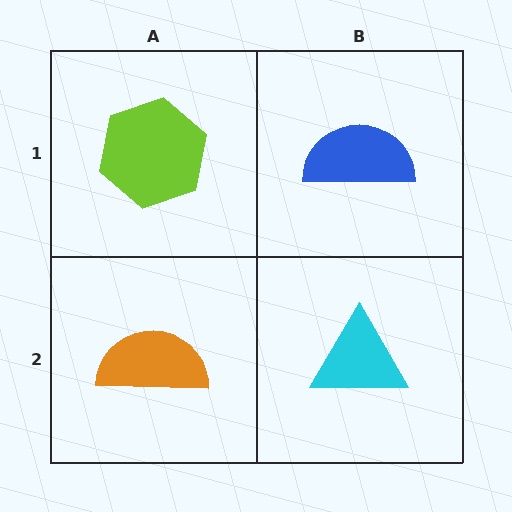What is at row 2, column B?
A cyan triangle.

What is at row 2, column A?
An orange semicircle.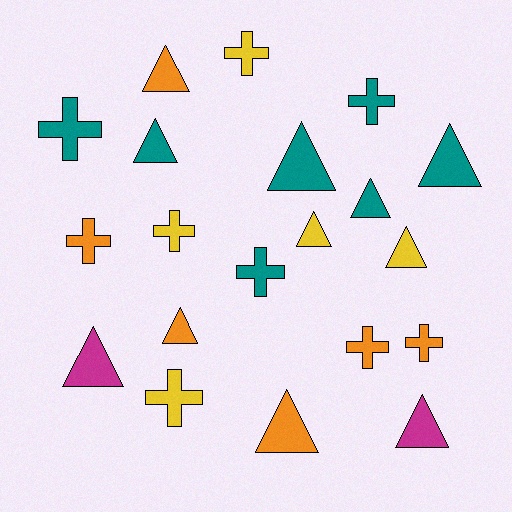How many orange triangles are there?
There are 3 orange triangles.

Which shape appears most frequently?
Triangle, with 11 objects.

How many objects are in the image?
There are 20 objects.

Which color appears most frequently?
Teal, with 7 objects.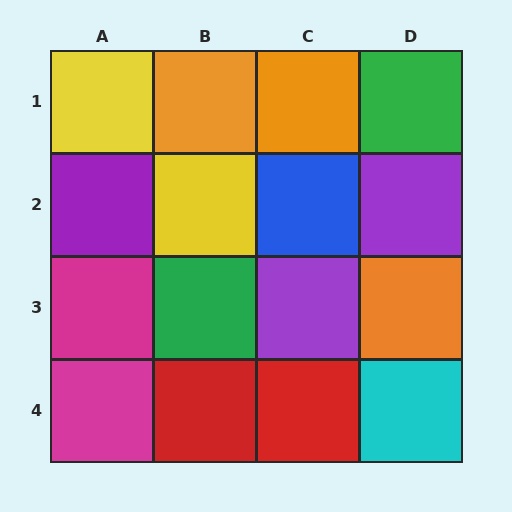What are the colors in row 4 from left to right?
Magenta, red, red, cyan.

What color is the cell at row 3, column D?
Orange.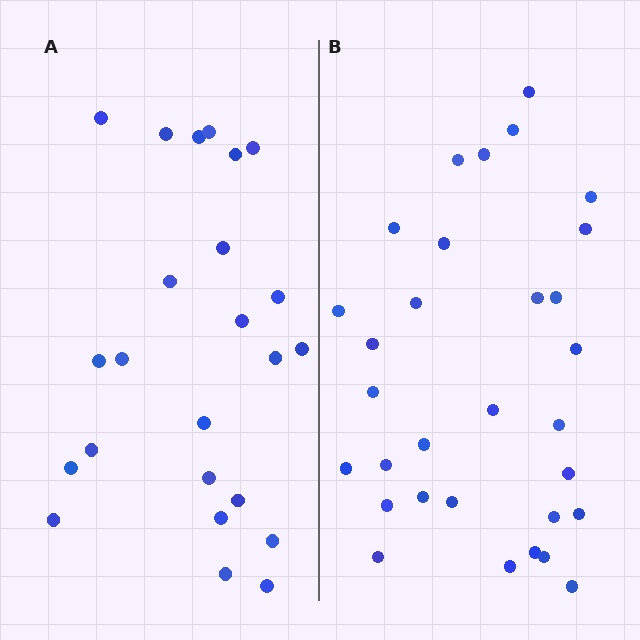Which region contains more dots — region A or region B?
Region B (the right region) has more dots.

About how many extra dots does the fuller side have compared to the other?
Region B has roughly 8 or so more dots than region A.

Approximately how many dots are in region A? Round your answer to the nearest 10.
About 20 dots. (The exact count is 24, which rounds to 20.)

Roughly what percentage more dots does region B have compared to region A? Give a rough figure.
About 30% more.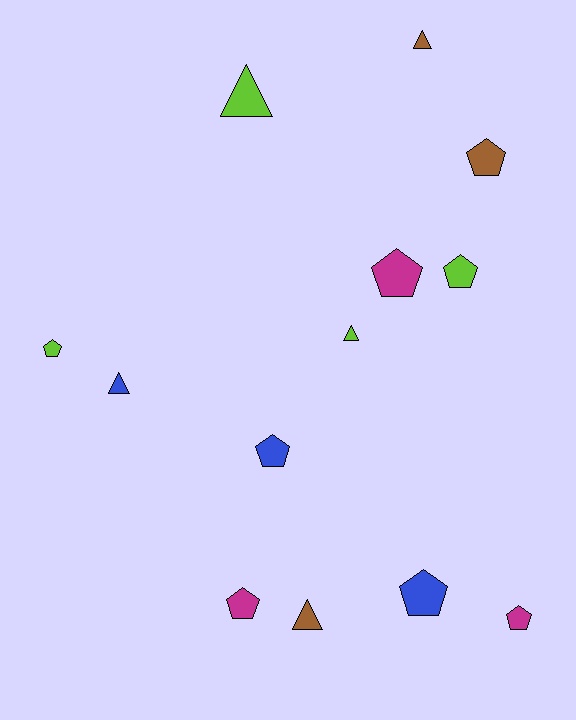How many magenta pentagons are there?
There are 3 magenta pentagons.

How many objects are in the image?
There are 13 objects.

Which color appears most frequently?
Lime, with 4 objects.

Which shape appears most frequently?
Pentagon, with 8 objects.